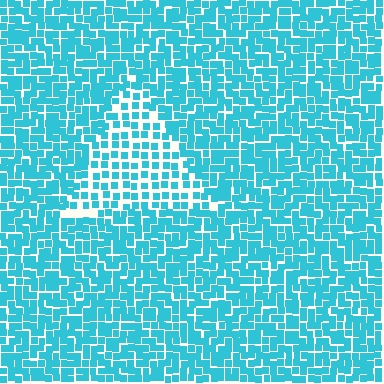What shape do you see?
I see a triangle.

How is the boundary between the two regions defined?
The boundary is defined by a change in element density (approximately 1.8x ratio). All elements are the same color, size, and shape.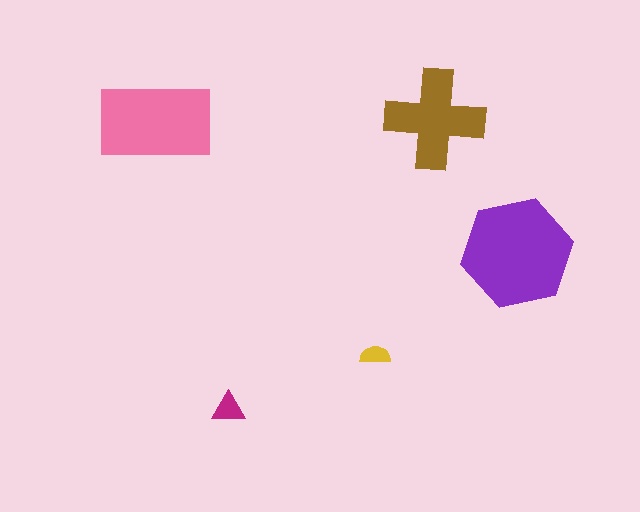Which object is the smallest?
The yellow semicircle.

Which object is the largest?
The purple hexagon.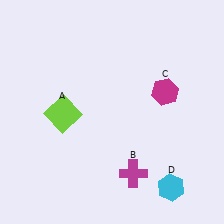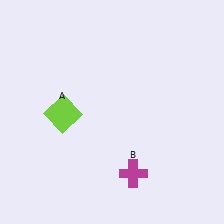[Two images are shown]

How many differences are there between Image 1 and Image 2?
There are 2 differences between the two images.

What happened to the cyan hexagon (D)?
The cyan hexagon (D) was removed in Image 2. It was in the bottom-right area of Image 1.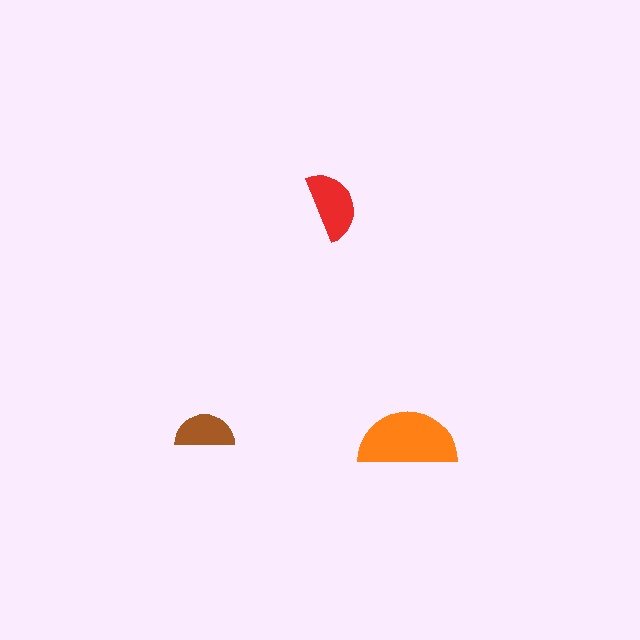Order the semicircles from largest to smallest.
the orange one, the red one, the brown one.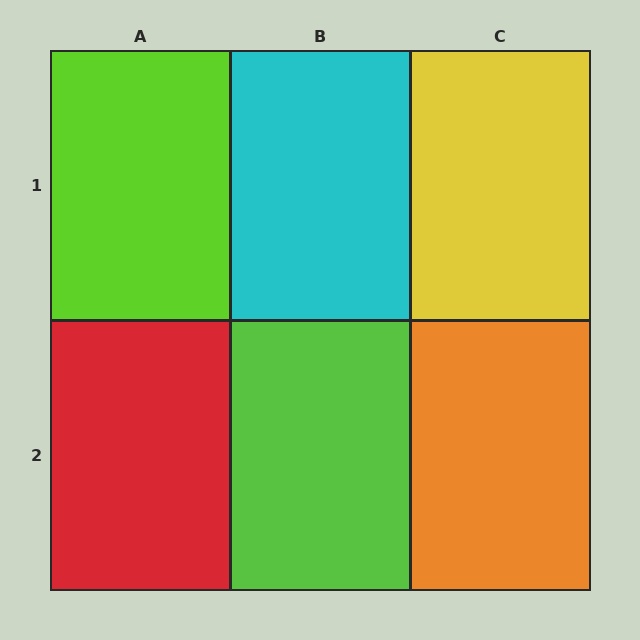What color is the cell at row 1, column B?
Cyan.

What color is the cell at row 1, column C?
Yellow.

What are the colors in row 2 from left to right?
Red, lime, orange.